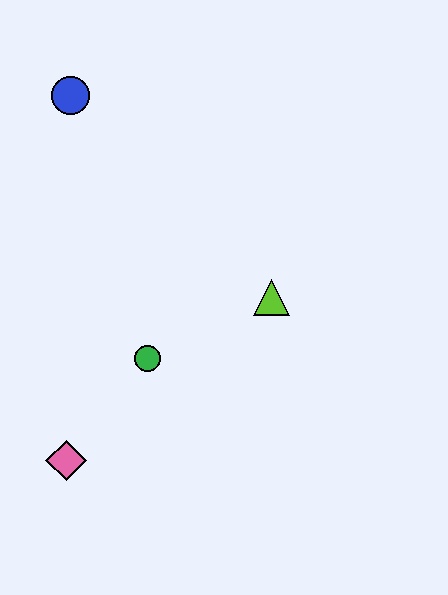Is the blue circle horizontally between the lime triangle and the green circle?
No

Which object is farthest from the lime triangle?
The blue circle is farthest from the lime triangle.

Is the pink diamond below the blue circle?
Yes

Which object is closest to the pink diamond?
The green circle is closest to the pink diamond.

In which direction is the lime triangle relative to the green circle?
The lime triangle is to the right of the green circle.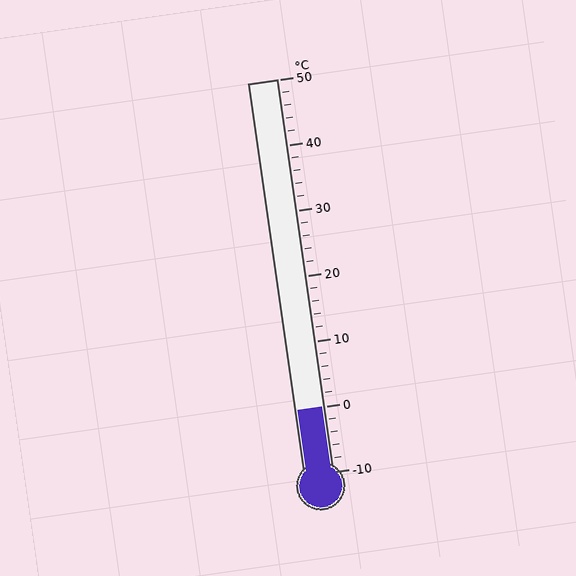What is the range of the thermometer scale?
The thermometer scale ranges from -10°C to 50°C.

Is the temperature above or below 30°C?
The temperature is below 30°C.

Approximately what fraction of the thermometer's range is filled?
The thermometer is filled to approximately 15% of its range.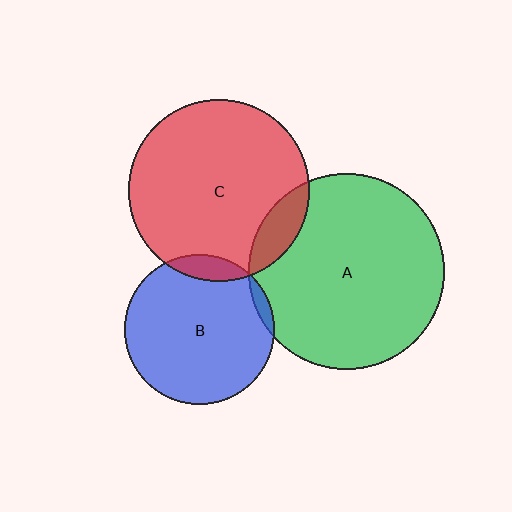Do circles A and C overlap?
Yes.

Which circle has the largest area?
Circle A (green).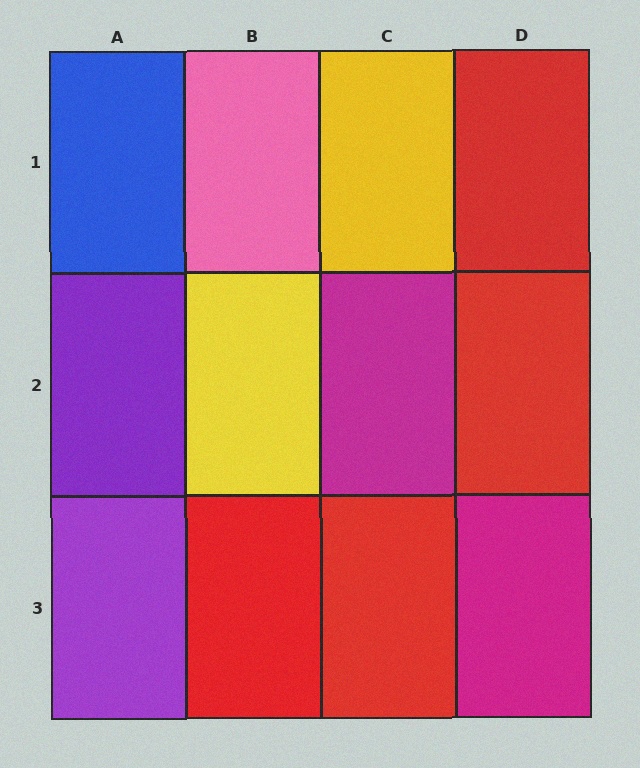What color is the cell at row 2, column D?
Red.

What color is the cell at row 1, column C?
Yellow.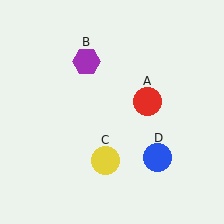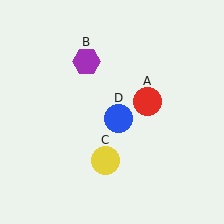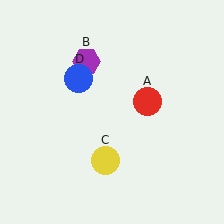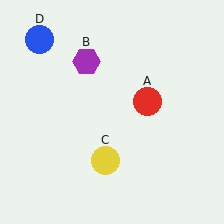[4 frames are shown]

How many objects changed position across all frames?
1 object changed position: blue circle (object D).